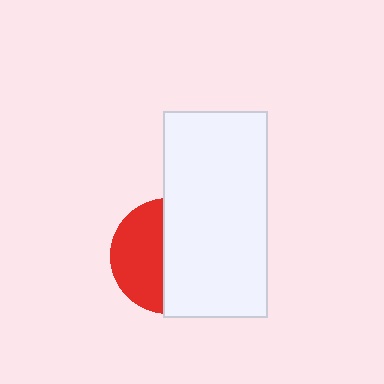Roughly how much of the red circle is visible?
A small part of it is visible (roughly 45%).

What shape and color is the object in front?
The object in front is a white rectangle.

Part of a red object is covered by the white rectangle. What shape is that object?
It is a circle.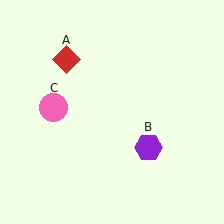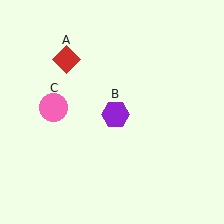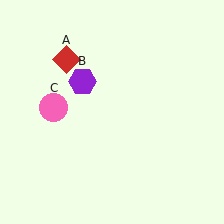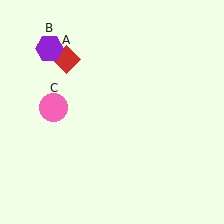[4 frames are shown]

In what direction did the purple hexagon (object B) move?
The purple hexagon (object B) moved up and to the left.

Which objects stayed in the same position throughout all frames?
Red diamond (object A) and pink circle (object C) remained stationary.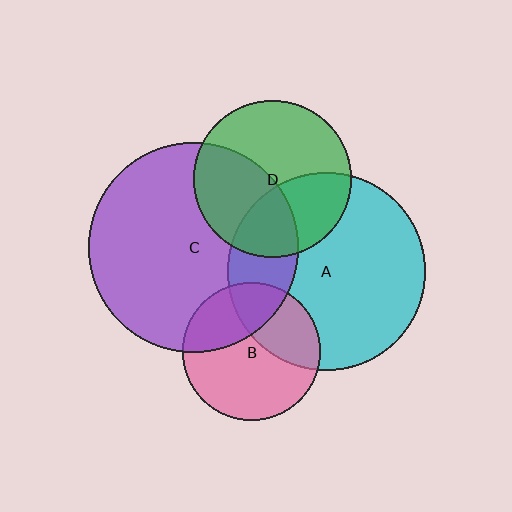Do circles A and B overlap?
Yes.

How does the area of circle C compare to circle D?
Approximately 1.8 times.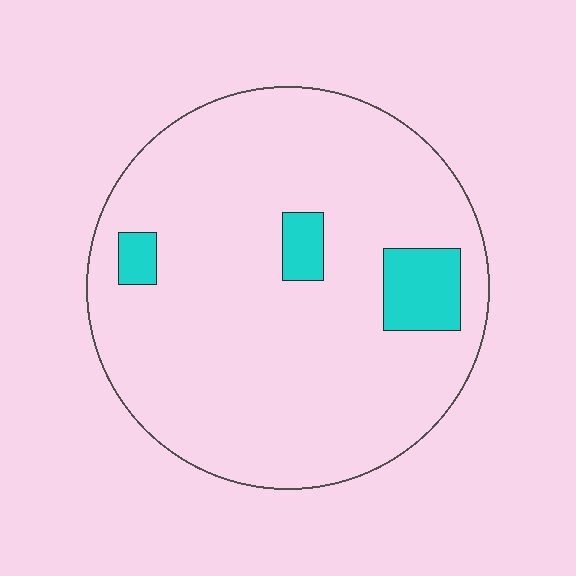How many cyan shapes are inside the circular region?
3.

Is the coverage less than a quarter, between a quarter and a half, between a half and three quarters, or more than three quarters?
Less than a quarter.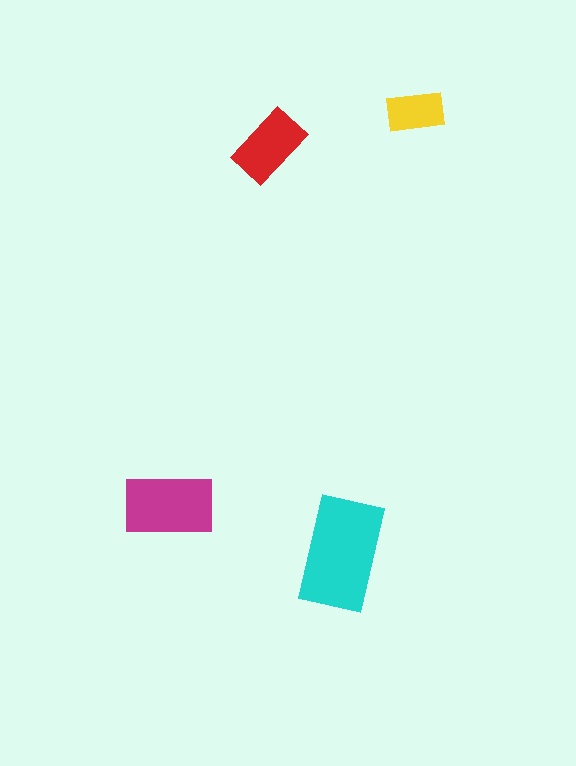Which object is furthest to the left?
The magenta rectangle is leftmost.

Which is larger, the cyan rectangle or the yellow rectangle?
The cyan one.